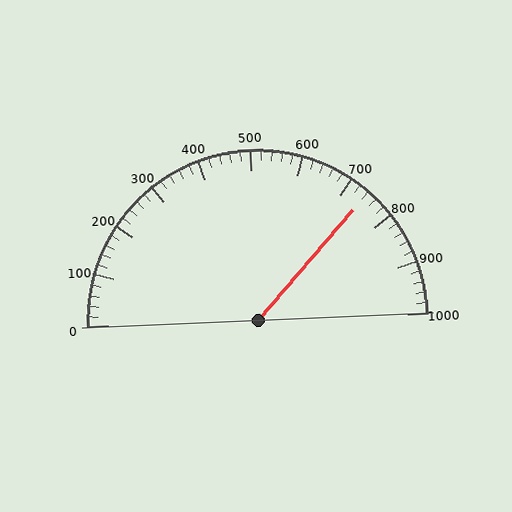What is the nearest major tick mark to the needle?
The nearest major tick mark is 700.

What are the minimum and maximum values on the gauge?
The gauge ranges from 0 to 1000.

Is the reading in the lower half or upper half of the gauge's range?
The reading is in the upper half of the range (0 to 1000).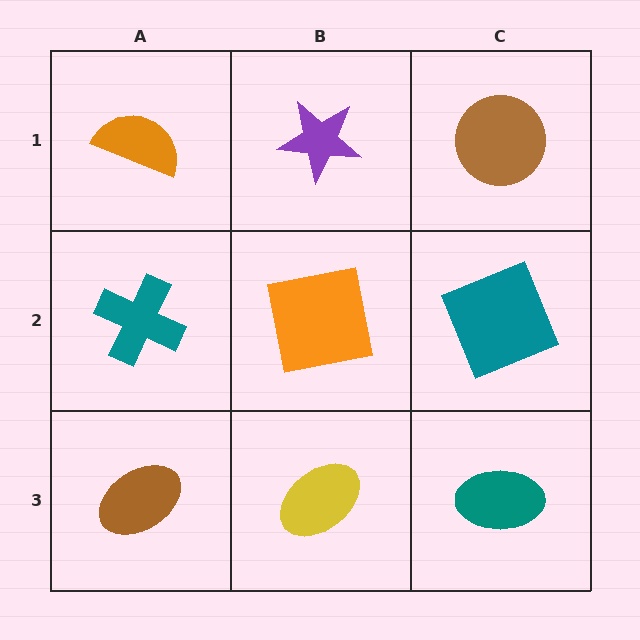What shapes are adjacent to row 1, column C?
A teal square (row 2, column C), a purple star (row 1, column B).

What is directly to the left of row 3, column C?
A yellow ellipse.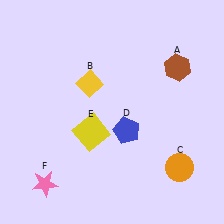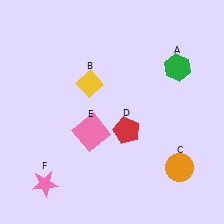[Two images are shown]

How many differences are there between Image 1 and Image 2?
There are 3 differences between the two images.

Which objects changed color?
A changed from brown to green. D changed from blue to red. E changed from yellow to pink.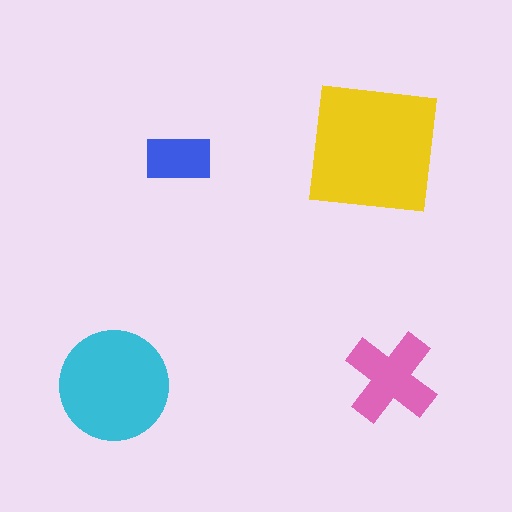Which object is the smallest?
The blue rectangle.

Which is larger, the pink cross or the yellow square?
The yellow square.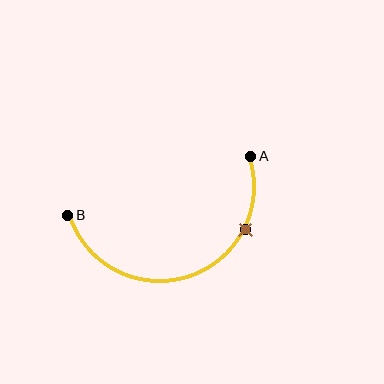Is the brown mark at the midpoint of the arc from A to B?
No. The brown mark lies on the arc but is closer to endpoint A. The arc midpoint would be at the point on the curve equidistant along the arc from both A and B.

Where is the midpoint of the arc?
The arc midpoint is the point on the curve farthest from the straight line joining A and B. It sits below that line.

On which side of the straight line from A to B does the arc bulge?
The arc bulges below the straight line connecting A and B.